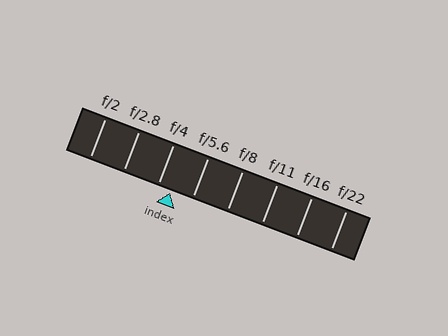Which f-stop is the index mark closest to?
The index mark is closest to f/4.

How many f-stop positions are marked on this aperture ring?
There are 8 f-stop positions marked.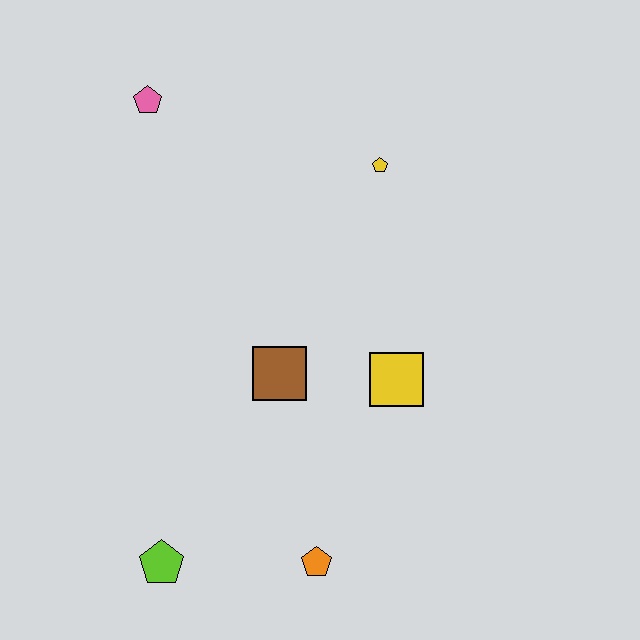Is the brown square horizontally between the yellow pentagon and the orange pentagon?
No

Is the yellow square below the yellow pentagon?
Yes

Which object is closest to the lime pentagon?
The orange pentagon is closest to the lime pentagon.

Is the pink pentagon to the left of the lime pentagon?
Yes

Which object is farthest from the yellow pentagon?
The lime pentagon is farthest from the yellow pentagon.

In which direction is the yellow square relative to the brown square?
The yellow square is to the right of the brown square.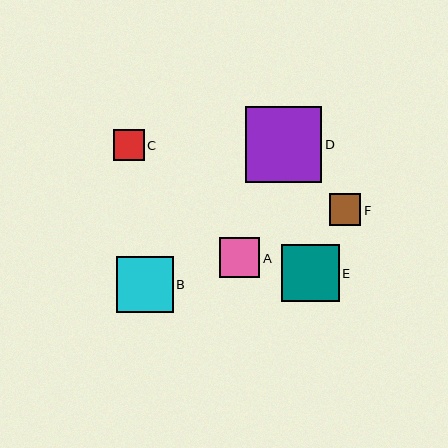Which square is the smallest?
Square C is the smallest with a size of approximately 31 pixels.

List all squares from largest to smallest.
From largest to smallest: D, E, B, A, F, C.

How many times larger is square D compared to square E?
Square D is approximately 1.3 times the size of square E.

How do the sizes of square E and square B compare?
Square E and square B are approximately the same size.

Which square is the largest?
Square D is the largest with a size of approximately 76 pixels.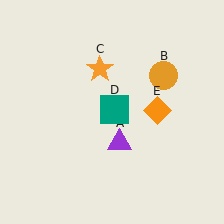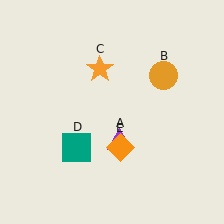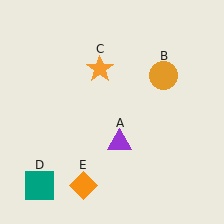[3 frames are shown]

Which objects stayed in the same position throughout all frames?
Purple triangle (object A) and orange circle (object B) and orange star (object C) remained stationary.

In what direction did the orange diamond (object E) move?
The orange diamond (object E) moved down and to the left.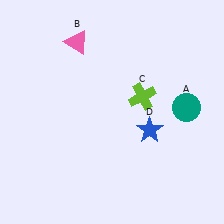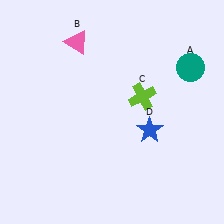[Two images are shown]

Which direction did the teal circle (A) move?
The teal circle (A) moved up.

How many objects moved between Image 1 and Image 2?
1 object moved between the two images.